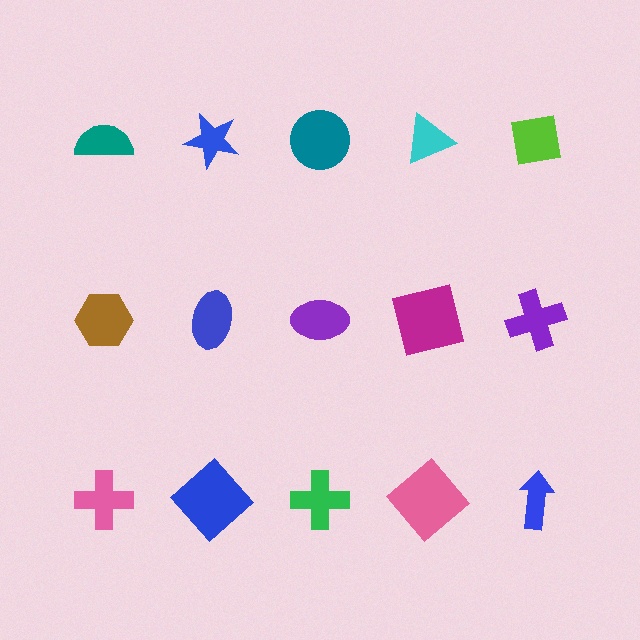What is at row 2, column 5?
A purple cross.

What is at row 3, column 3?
A green cross.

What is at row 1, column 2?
A blue star.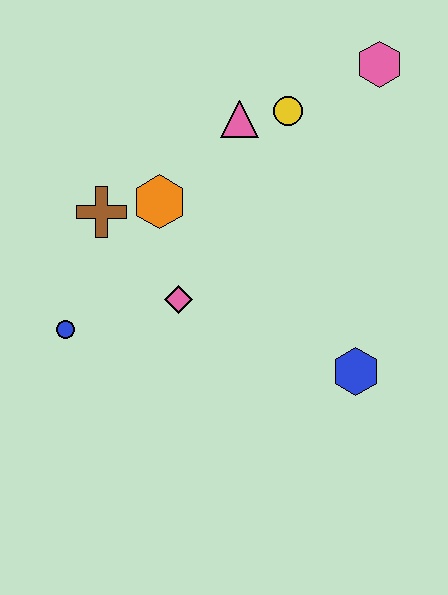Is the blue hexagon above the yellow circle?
No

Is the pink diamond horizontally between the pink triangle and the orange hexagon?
Yes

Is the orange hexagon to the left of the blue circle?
No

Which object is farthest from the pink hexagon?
The blue circle is farthest from the pink hexagon.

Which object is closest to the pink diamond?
The orange hexagon is closest to the pink diamond.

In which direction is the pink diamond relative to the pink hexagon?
The pink diamond is below the pink hexagon.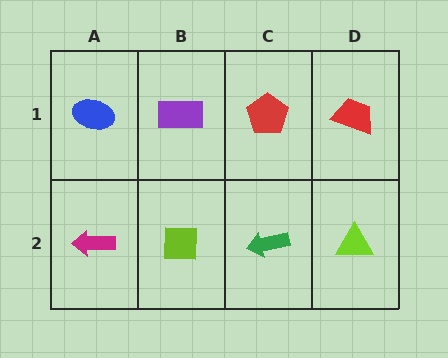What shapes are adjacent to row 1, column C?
A green arrow (row 2, column C), a purple rectangle (row 1, column B), a red trapezoid (row 1, column D).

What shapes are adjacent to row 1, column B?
A lime square (row 2, column B), a blue ellipse (row 1, column A), a red pentagon (row 1, column C).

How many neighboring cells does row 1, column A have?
2.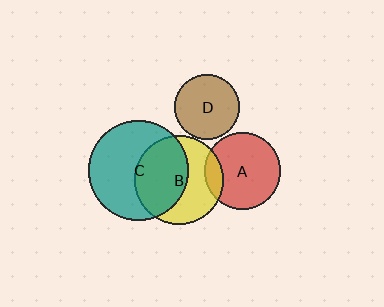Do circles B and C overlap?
Yes.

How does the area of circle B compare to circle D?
Approximately 1.9 times.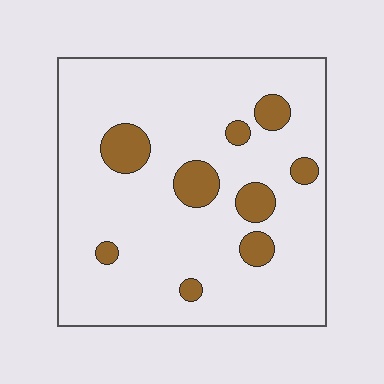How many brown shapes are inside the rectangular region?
9.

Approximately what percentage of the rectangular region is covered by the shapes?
Approximately 15%.